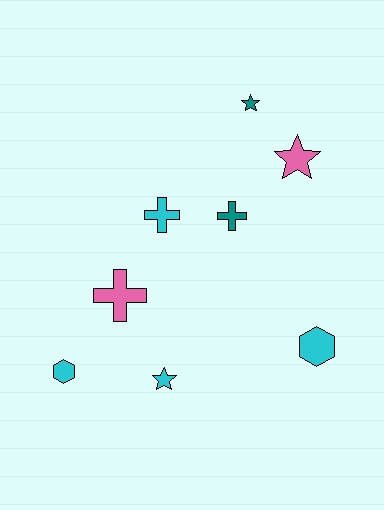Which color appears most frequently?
Cyan, with 4 objects.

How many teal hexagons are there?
There are no teal hexagons.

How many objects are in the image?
There are 8 objects.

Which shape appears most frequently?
Star, with 3 objects.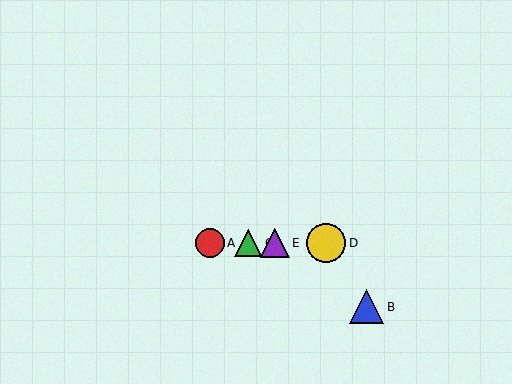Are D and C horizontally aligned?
Yes, both are at y≈243.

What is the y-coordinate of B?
Object B is at y≈307.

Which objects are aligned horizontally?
Objects A, C, D, E are aligned horizontally.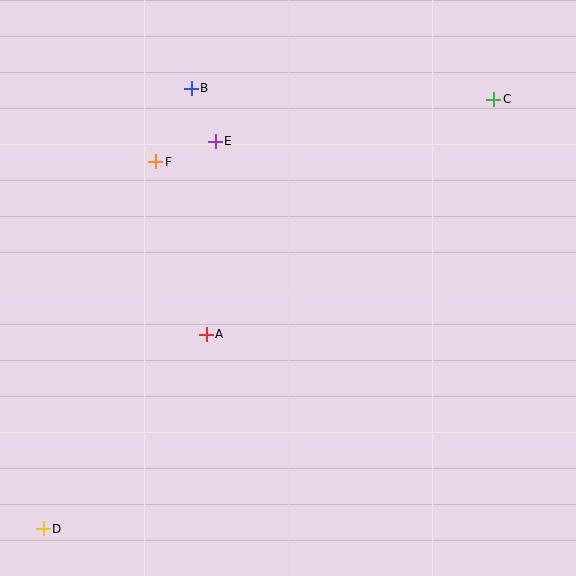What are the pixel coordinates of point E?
Point E is at (215, 141).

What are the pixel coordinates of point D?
Point D is at (43, 529).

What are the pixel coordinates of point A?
Point A is at (206, 334).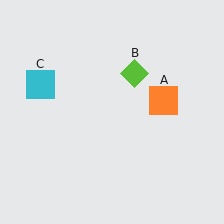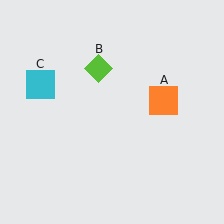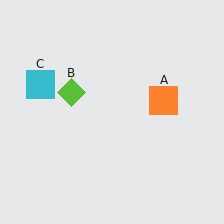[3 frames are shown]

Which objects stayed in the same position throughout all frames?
Orange square (object A) and cyan square (object C) remained stationary.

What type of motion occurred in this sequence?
The lime diamond (object B) rotated counterclockwise around the center of the scene.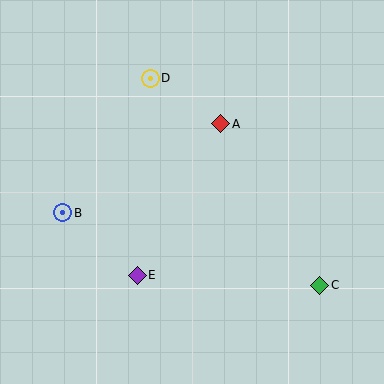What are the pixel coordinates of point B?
Point B is at (63, 213).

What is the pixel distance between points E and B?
The distance between E and B is 98 pixels.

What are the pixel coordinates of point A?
Point A is at (221, 124).